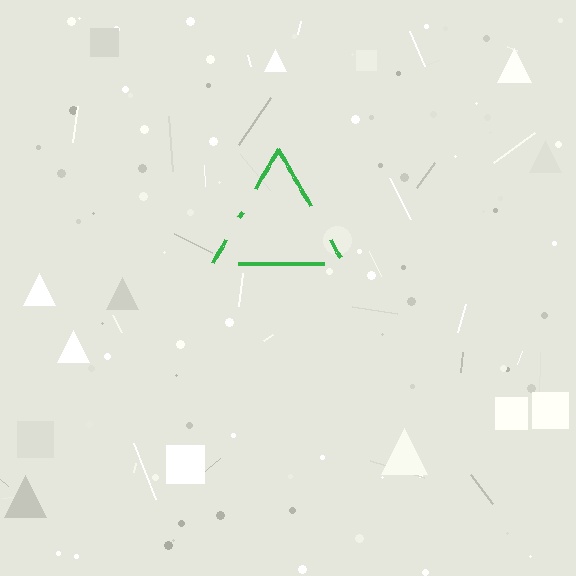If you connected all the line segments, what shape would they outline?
They would outline a triangle.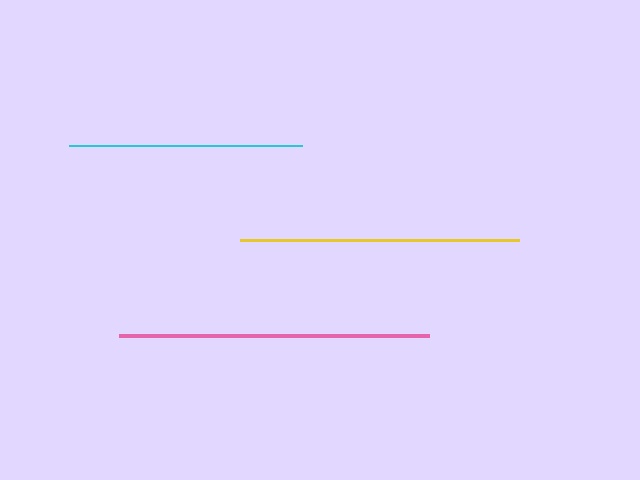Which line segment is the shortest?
The cyan line is the shortest at approximately 233 pixels.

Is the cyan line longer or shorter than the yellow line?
The yellow line is longer than the cyan line.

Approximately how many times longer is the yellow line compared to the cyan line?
The yellow line is approximately 1.2 times the length of the cyan line.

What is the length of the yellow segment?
The yellow segment is approximately 279 pixels long.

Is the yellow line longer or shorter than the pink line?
The pink line is longer than the yellow line.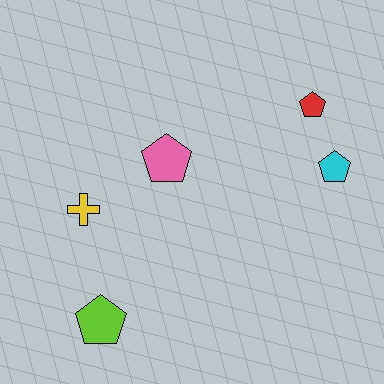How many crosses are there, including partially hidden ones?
There is 1 cross.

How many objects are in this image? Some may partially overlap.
There are 5 objects.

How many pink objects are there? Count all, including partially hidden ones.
There is 1 pink object.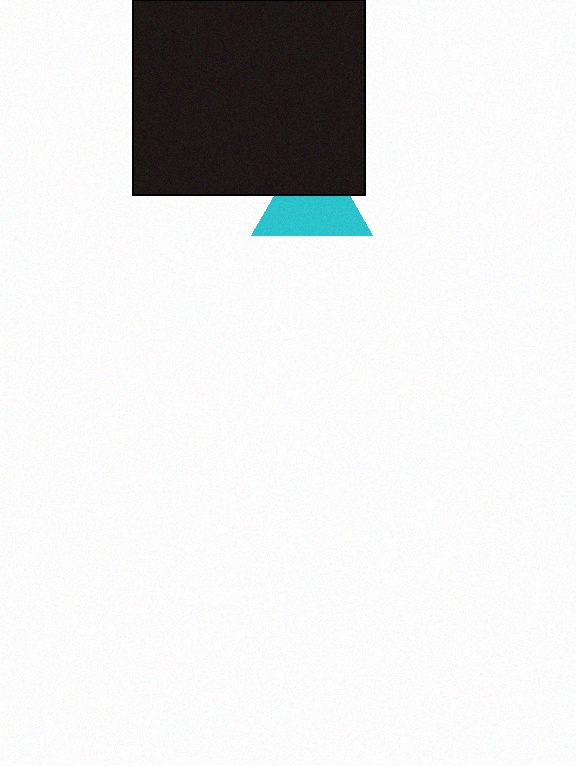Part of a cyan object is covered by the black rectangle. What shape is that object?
It is a triangle.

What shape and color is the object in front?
The object in front is a black rectangle.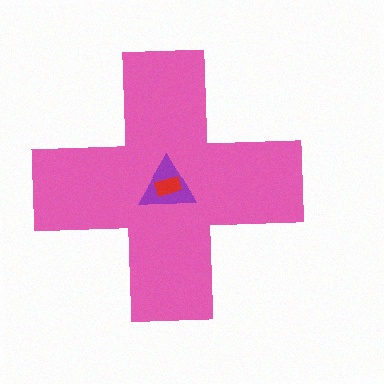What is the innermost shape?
The red rectangle.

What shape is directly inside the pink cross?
The purple triangle.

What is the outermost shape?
The pink cross.